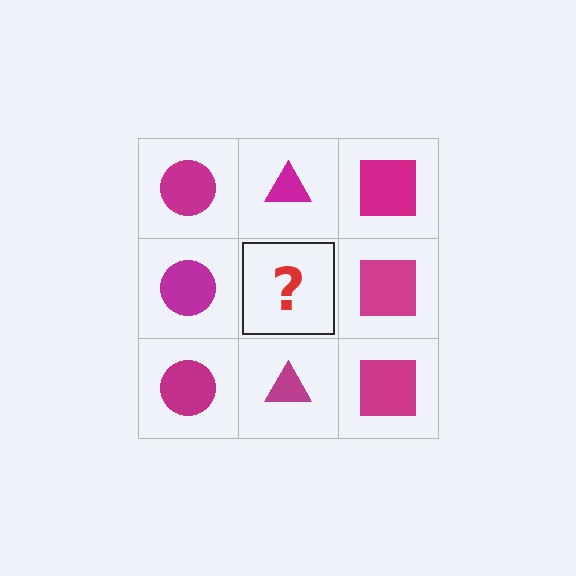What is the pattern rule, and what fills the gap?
The rule is that each column has a consistent shape. The gap should be filled with a magenta triangle.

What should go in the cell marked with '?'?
The missing cell should contain a magenta triangle.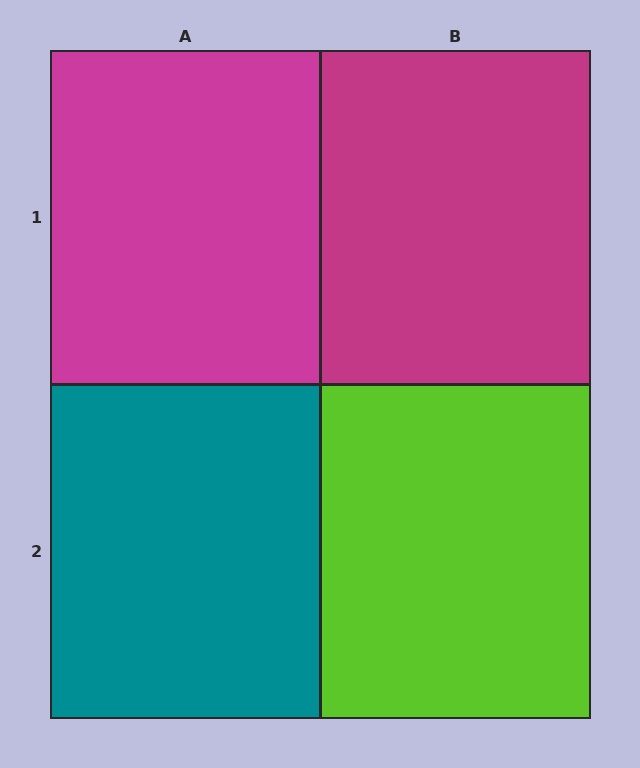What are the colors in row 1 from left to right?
Magenta, magenta.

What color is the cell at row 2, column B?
Lime.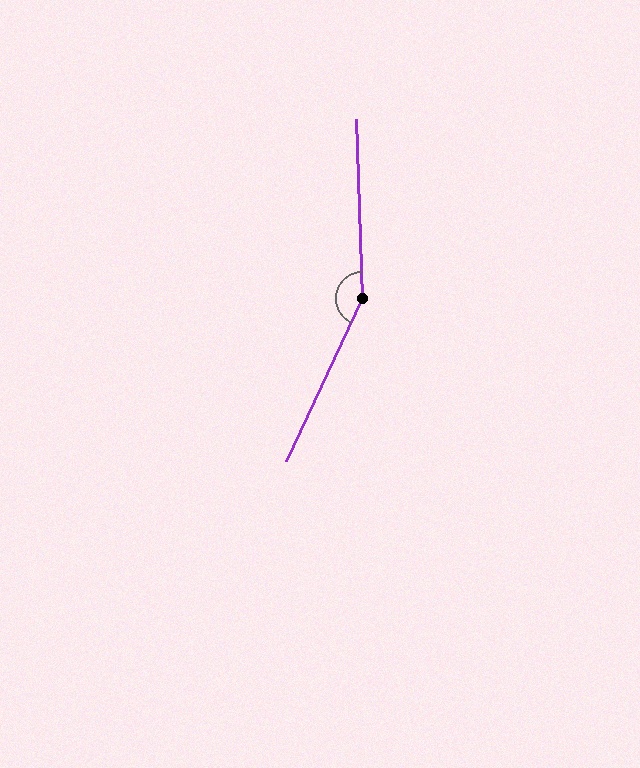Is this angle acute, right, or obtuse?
It is obtuse.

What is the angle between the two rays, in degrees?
Approximately 153 degrees.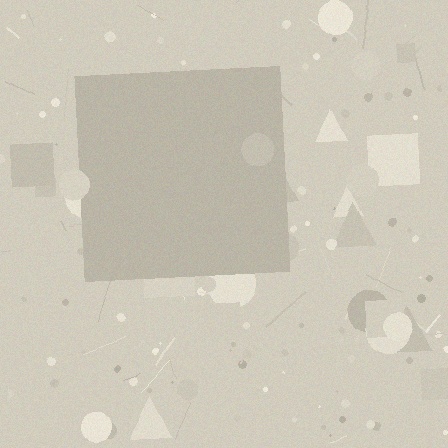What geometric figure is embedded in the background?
A square is embedded in the background.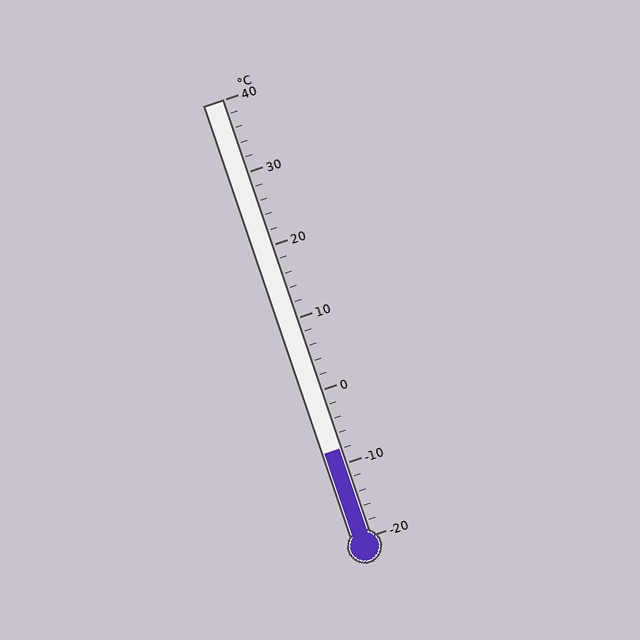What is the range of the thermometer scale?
The thermometer scale ranges from -20°C to 40°C.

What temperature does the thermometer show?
The thermometer shows approximately -8°C.